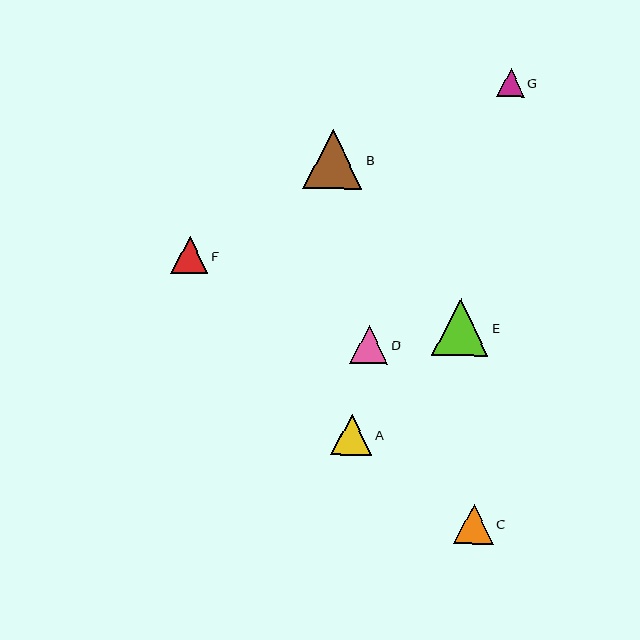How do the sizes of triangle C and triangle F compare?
Triangle C and triangle F are approximately the same size.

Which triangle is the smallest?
Triangle G is the smallest with a size of approximately 28 pixels.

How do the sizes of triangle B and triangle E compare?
Triangle B and triangle E are approximately the same size.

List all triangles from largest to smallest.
From largest to smallest: B, E, A, C, D, F, G.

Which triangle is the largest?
Triangle B is the largest with a size of approximately 59 pixels.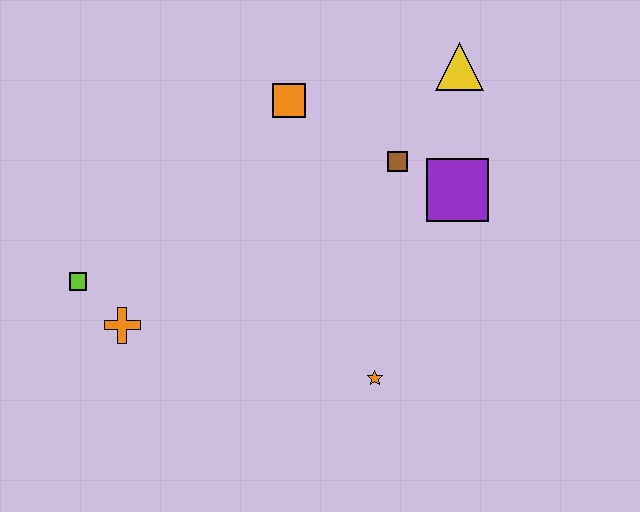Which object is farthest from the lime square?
The yellow triangle is farthest from the lime square.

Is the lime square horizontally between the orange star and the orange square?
No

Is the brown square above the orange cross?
Yes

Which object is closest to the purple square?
The brown square is closest to the purple square.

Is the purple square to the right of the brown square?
Yes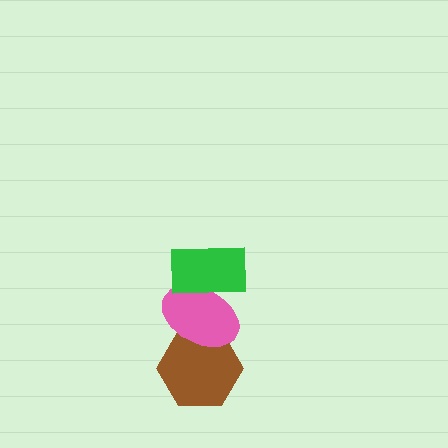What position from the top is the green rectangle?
The green rectangle is 1st from the top.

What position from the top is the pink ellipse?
The pink ellipse is 2nd from the top.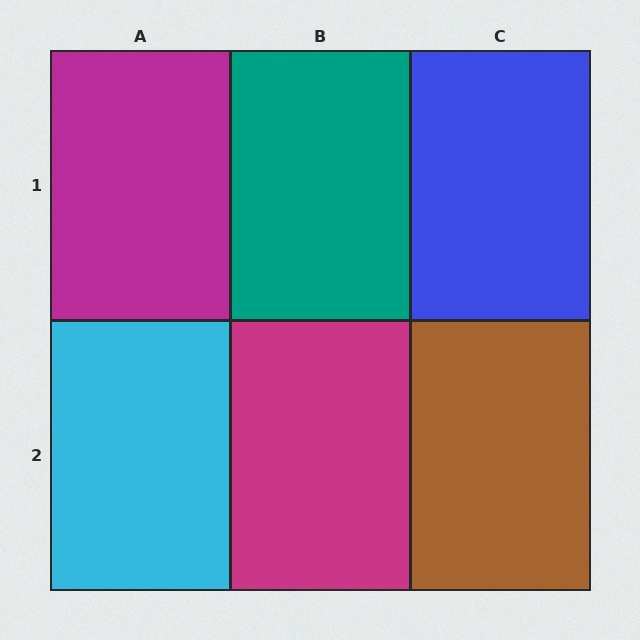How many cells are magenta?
2 cells are magenta.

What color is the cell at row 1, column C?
Blue.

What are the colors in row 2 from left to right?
Cyan, magenta, brown.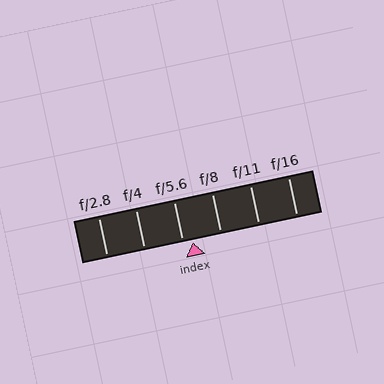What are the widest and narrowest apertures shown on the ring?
The widest aperture shown is f/2.8 and the narrowest is f/16.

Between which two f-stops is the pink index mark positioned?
The index mark is between f/5.6 and f/8.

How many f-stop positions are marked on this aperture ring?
There are 6 f-stop positions marked.